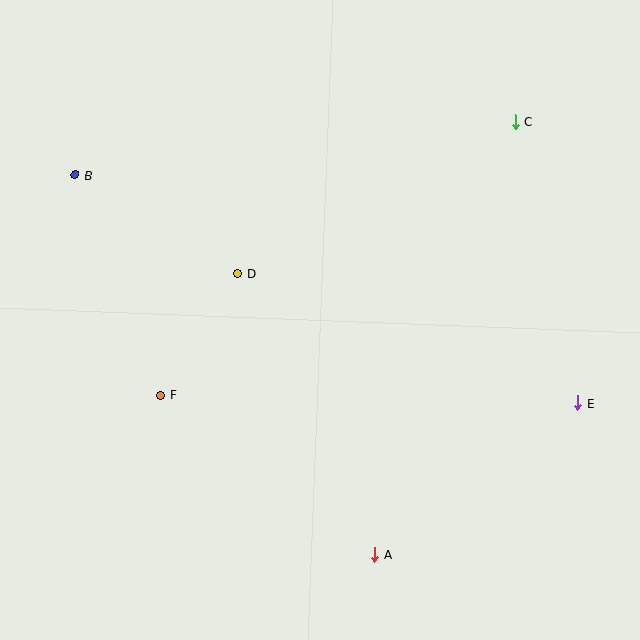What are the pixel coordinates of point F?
Point F is at (161, 395).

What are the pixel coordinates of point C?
Point C is at (515, 122).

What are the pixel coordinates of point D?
Point D is at (237, 273).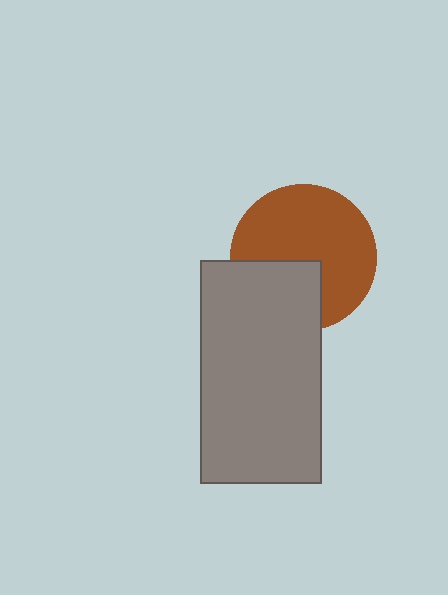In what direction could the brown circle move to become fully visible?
The brown circle could move up. That would shift it out from behind the gray rectangle entirely.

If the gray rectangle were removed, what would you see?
You would see the complete brown circle.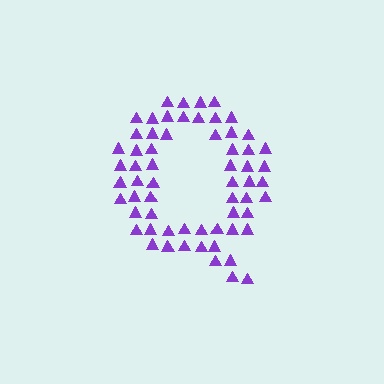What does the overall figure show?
The overall figure shows the letter Q.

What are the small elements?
The small elements are triangles.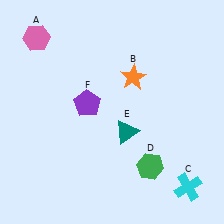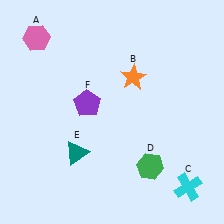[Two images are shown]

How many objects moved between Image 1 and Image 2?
1 object moved between the two images.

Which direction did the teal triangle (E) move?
The teal triangle (E) moved left.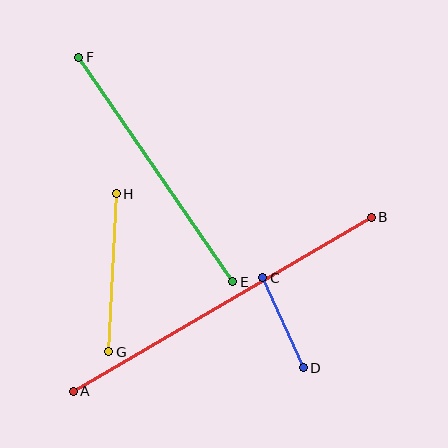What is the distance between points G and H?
The distance is approximately 158 pixels.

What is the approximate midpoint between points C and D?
The midpoint is at approximately (283, 323) pixels.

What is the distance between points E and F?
The distance is approximately 272 pixels.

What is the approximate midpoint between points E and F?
The midpoint is at approximately (156, 169) pixels.